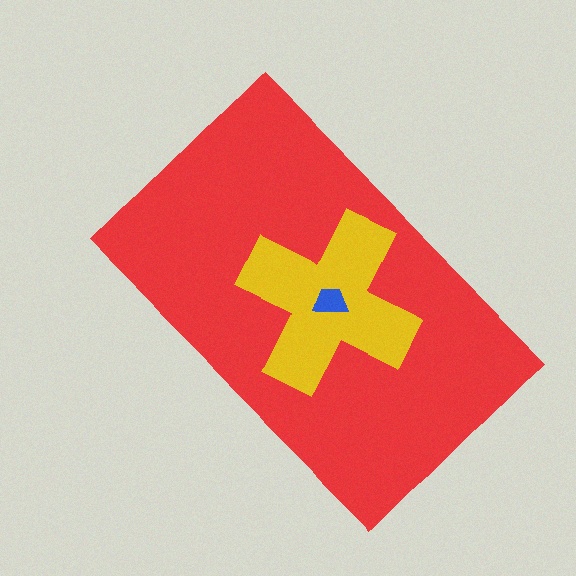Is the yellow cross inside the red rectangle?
Yes.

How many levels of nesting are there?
3.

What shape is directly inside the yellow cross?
The blue trapezoid.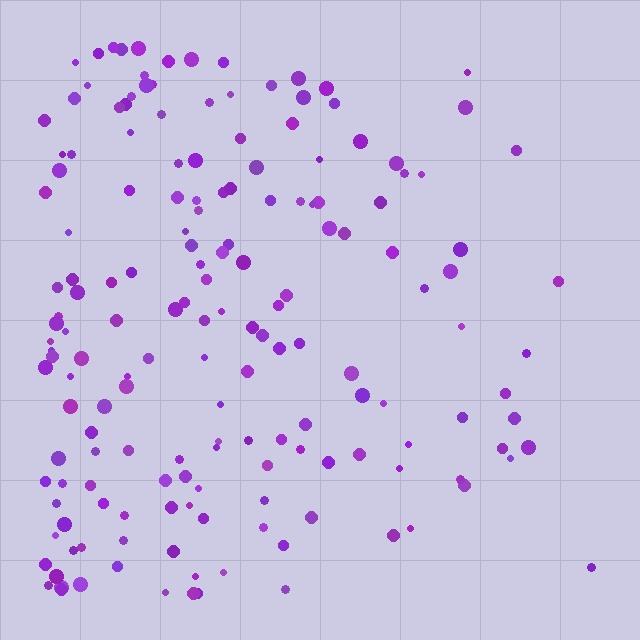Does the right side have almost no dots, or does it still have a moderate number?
Still a moderate number, just noticeably fewer than the left.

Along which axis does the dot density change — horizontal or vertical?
Horizontal.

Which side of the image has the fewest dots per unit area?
The right.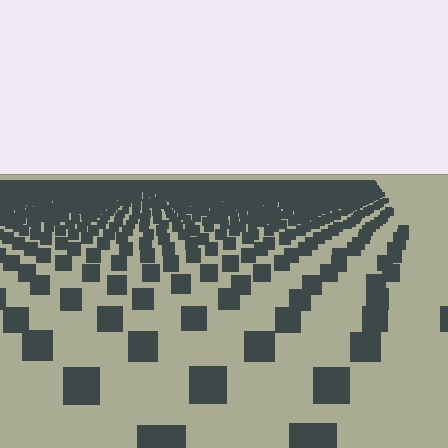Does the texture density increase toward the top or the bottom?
Density increases toward the top.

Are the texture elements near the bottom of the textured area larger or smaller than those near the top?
Larger. Near the bottom, elements are closer to the viewer and appear at a bigger on-screen size.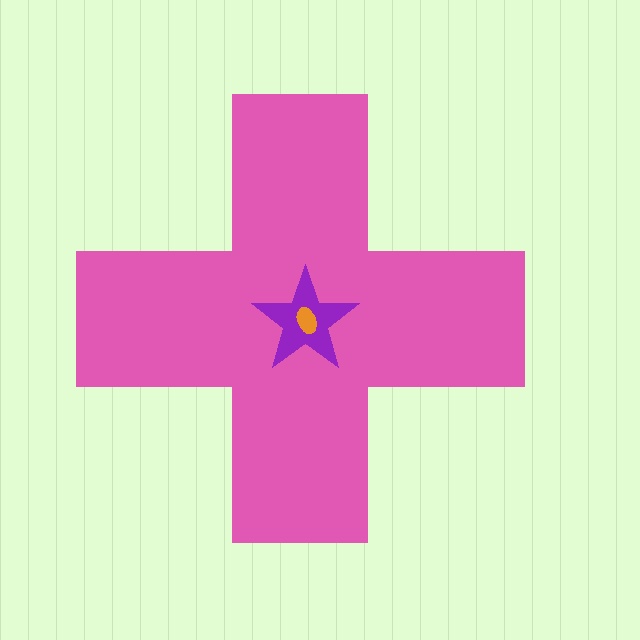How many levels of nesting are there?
3.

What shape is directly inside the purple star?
The orange ellipse.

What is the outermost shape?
The pink cross.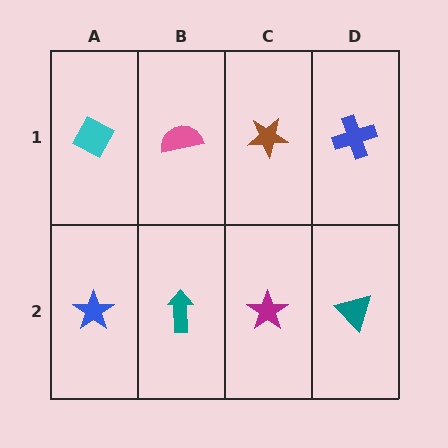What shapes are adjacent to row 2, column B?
A pink semicircle (row 1, column B), a blue star (row 2, column A), a magenta star (row 2, column C).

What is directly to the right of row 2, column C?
A teal triangle.